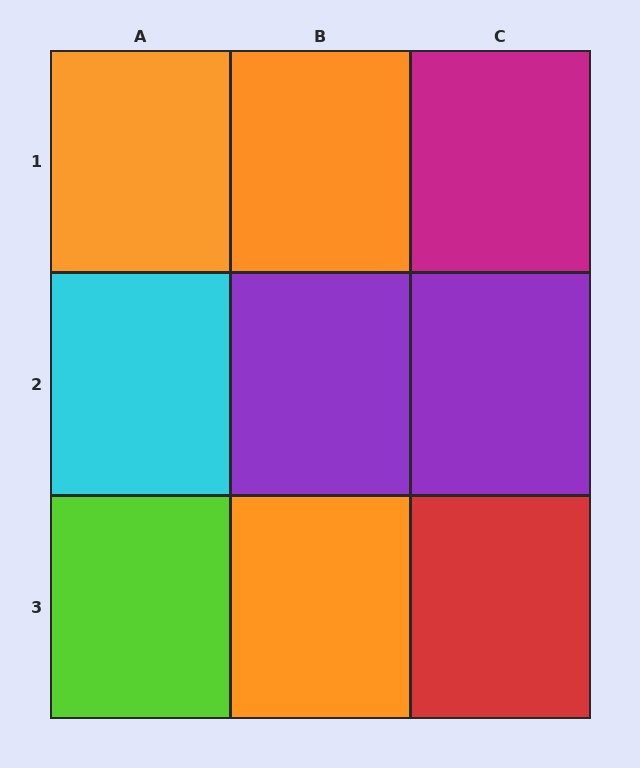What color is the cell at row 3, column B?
Orange.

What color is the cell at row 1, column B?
Orange.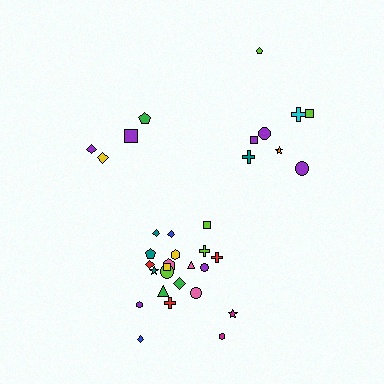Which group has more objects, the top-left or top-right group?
The top-right group.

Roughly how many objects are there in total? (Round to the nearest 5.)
Roughly 35 objects in total.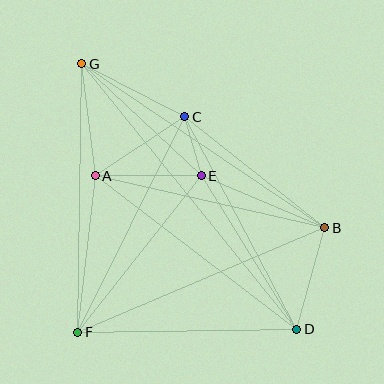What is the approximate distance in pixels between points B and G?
The distance between B and G is approximately 293 pixels.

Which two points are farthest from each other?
Points D and G are farthest from each other.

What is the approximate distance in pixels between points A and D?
The distance between A and D is approximately 253 pixels.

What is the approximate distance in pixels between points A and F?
The distance between A and F is approximately 158 pixels.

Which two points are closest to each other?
Points C and E are closest to each other.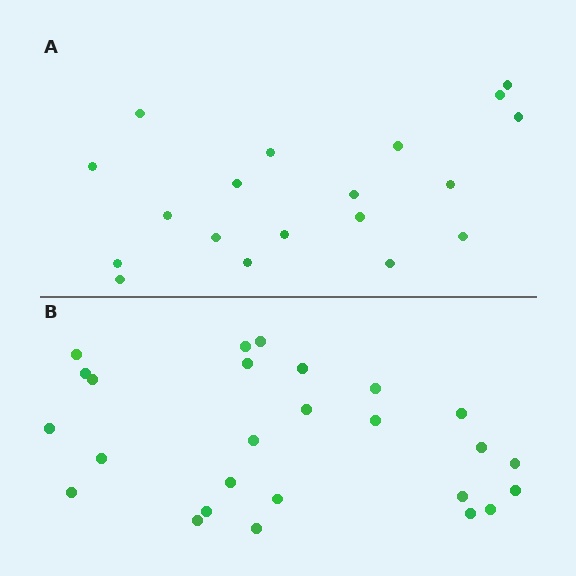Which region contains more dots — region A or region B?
Region B (the bottom region) has more dots.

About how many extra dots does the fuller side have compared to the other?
Region B has roughly 8 or so more dots than region A.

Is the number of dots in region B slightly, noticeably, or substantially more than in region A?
Region B has noticeably more, but not dramatically so. The ratio is roughly 1.4 to 1.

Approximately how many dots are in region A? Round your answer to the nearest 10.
About 20 dots. (The exact count is 19, which rounds to 20.)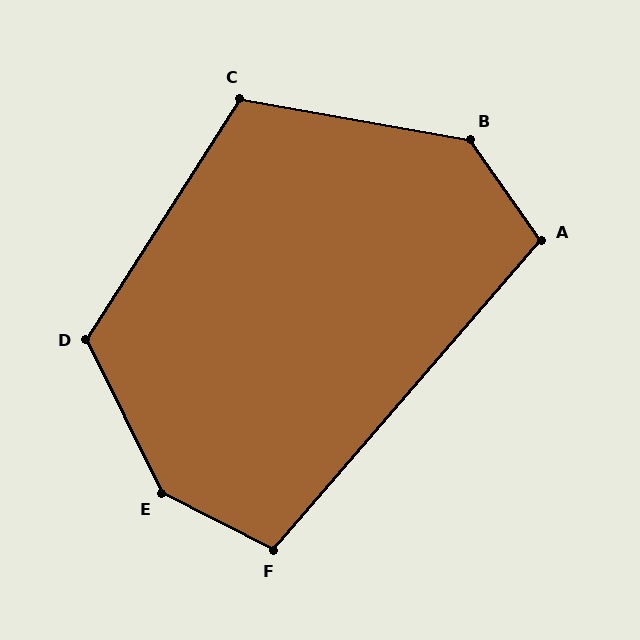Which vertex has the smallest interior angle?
F, at approximately 104 degrees.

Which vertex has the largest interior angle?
E, at approximately 143 degrees.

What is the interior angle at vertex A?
Approximately 104 degrees (obtuse).